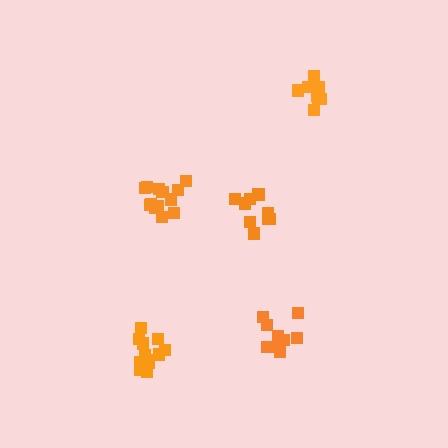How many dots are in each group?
Group 1: 13 dots, Group 2: 14 dots, Group 3: 9 dots, Group 4: 9 dots, Group 5: 9 dots (54 total).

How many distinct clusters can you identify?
There are 5 distinct clusters.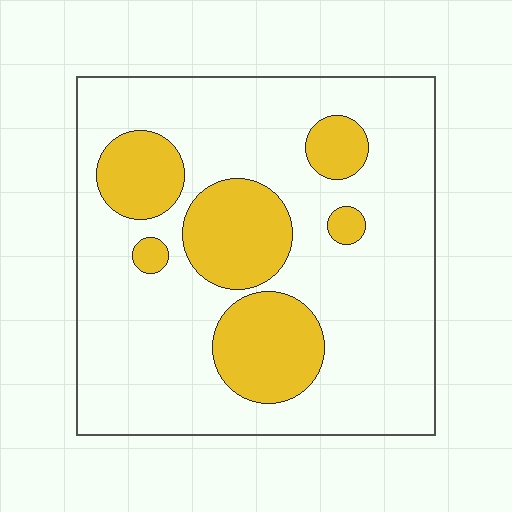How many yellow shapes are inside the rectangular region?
6.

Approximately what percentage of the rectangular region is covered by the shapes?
Approximately 25%.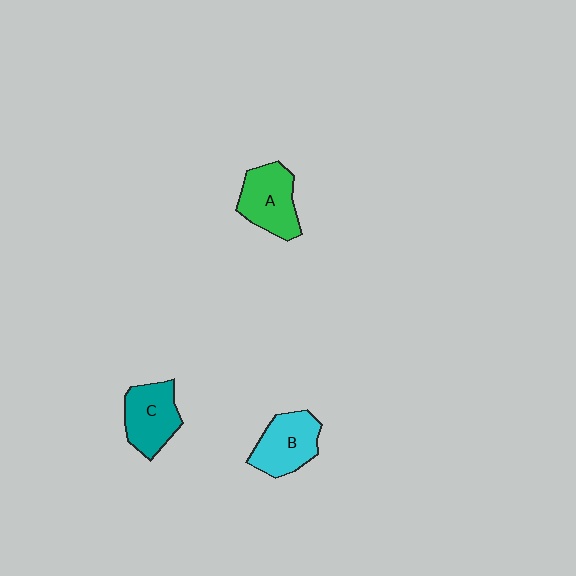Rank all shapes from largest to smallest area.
From largest to smallest: A (green), B (cyan), C (teal).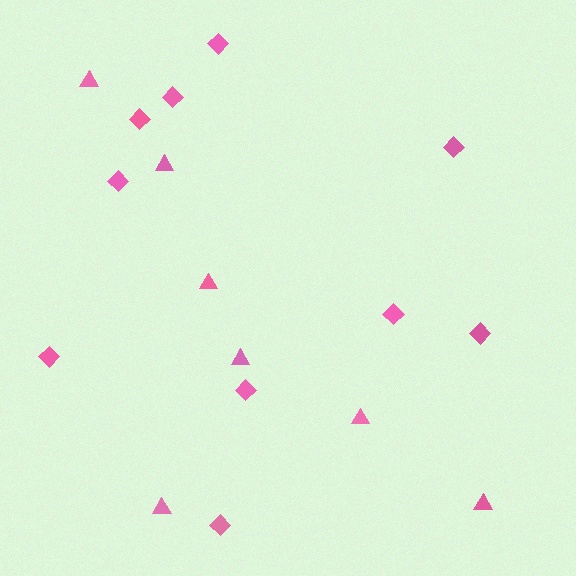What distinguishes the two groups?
There are 2 groups: one group of diamonds (10) and one group of triangles (7).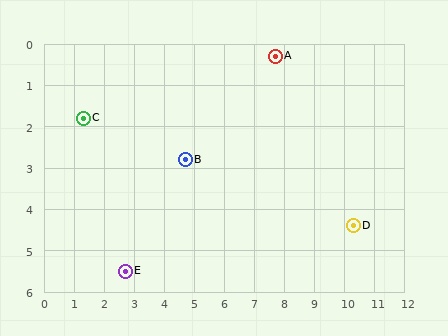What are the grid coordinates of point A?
Point A is at approximately (7.7, 0.3).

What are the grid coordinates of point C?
Point C is at approximately (1.3, 1.8).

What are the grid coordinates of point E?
Point E is at approximately (2.7, 5.5).